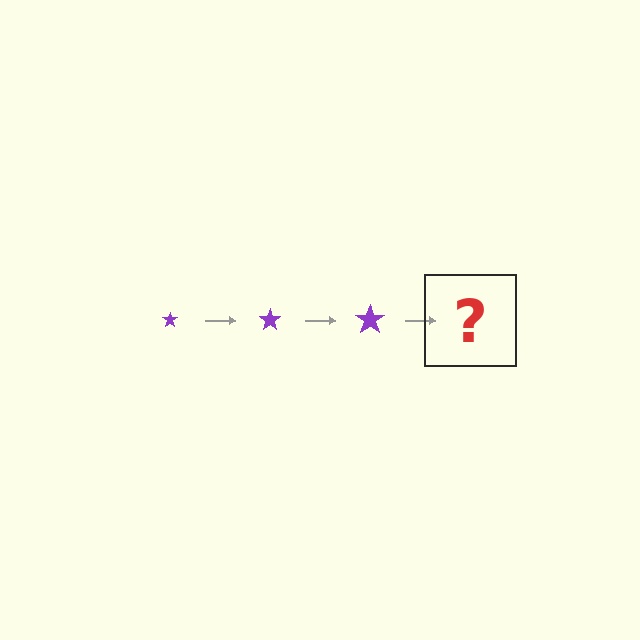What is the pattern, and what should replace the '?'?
The pattern is that the star gets progressively larger each step. The '?' should be a purple star, larger than the previous one.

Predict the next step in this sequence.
The next step is a purple star, larger than the previous one.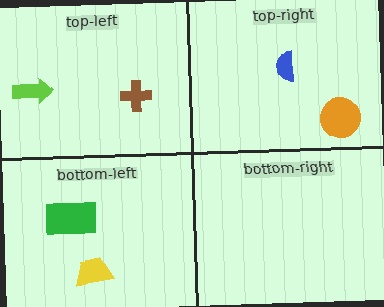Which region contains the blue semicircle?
The top-right region.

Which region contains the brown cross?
The top-left region.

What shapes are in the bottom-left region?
The yellow trapezoid, the green rectangle.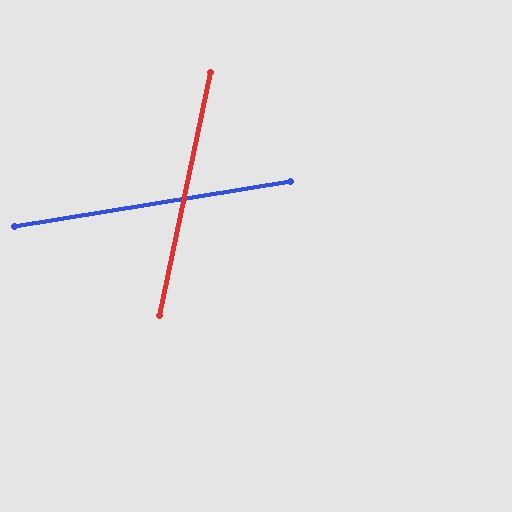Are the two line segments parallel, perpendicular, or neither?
Neither parallel nor perpendicular — they differ by about 69°.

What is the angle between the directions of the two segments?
Approximately 69 degrees.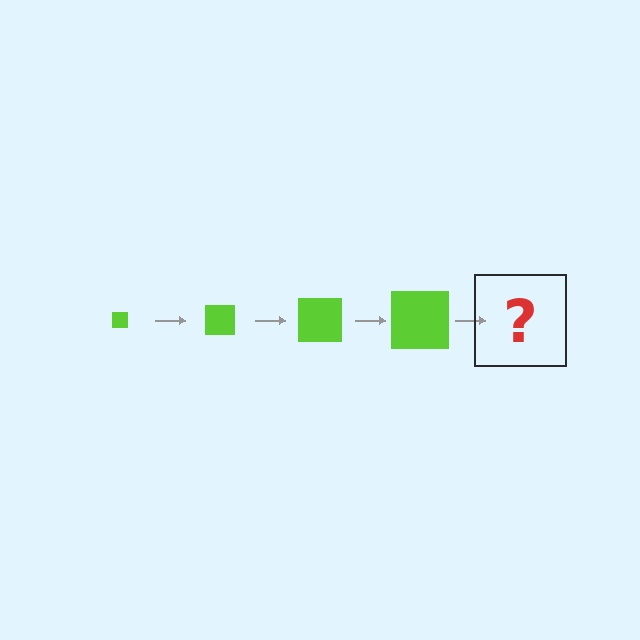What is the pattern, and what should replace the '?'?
The pattern is that the square gets progressively larger each step. The '?' should be a lime square, larger than the previous one.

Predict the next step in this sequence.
The next step is a lime square, larger than the previous one.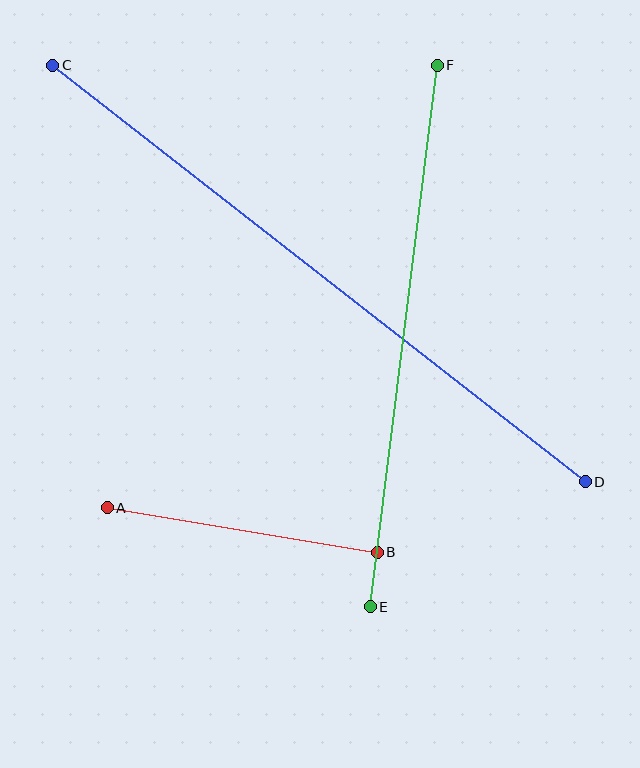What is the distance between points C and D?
The distance is approximately 676 pixels.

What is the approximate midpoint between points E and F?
The midpoint is at approximately (404, 336) pixels.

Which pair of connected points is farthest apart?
Points C and D are farthest apart.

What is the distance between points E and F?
The distance is approximately 546 pixels.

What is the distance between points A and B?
The distance is approximately 273 pixels.